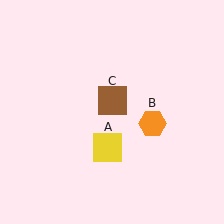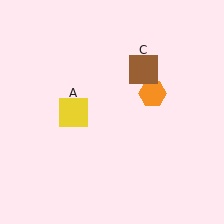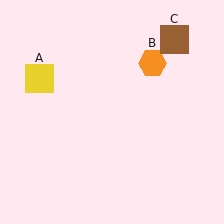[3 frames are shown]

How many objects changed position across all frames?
3 objects changed position: yellow square (object A), orange hexagon (object B), brown square (object C).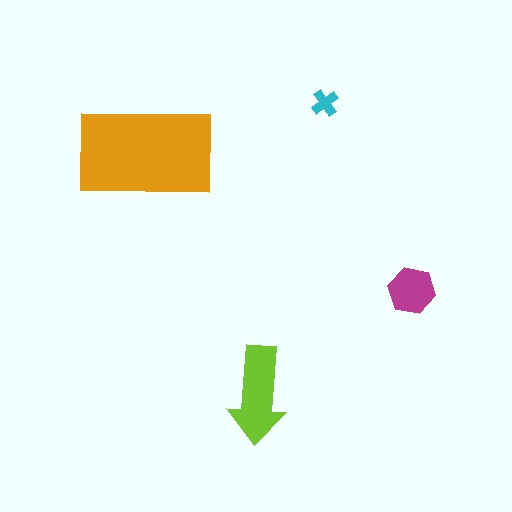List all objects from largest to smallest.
The orange rectangle, the lime arrow, the magenta hexagon, the cyan cross.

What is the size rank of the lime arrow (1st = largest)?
2nd.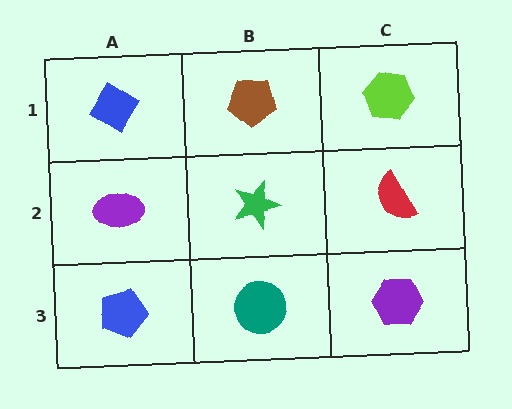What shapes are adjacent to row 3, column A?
A purple ellipse (row 2, column A), a teal circle (row 3, column B).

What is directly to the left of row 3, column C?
A teal circle.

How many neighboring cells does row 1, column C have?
2.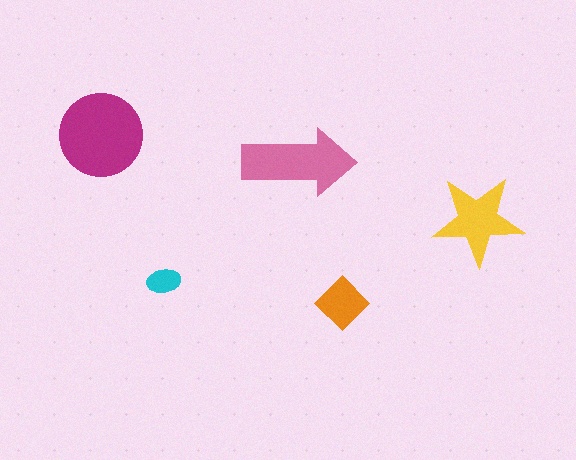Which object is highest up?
The magenta circle is topmost.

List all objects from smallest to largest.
The cyan ellipse, the orange diamond, the yellow star, the pink arrow, the magenta circle.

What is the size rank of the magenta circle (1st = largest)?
1st.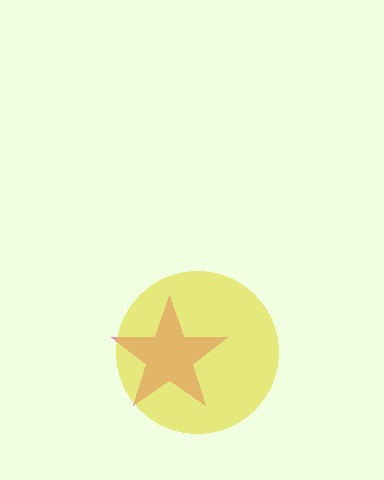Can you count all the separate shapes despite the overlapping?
Yes, there are 2 separate shapes.